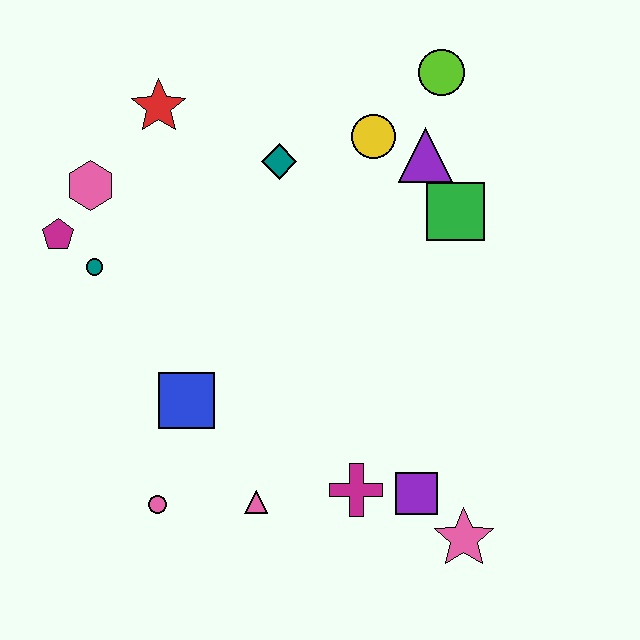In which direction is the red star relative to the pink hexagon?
The red star is above the pink hexagon.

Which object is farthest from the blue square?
The lime circle is farthest from the blue square.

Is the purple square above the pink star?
Yes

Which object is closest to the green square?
The purple triangle is closest to the green square.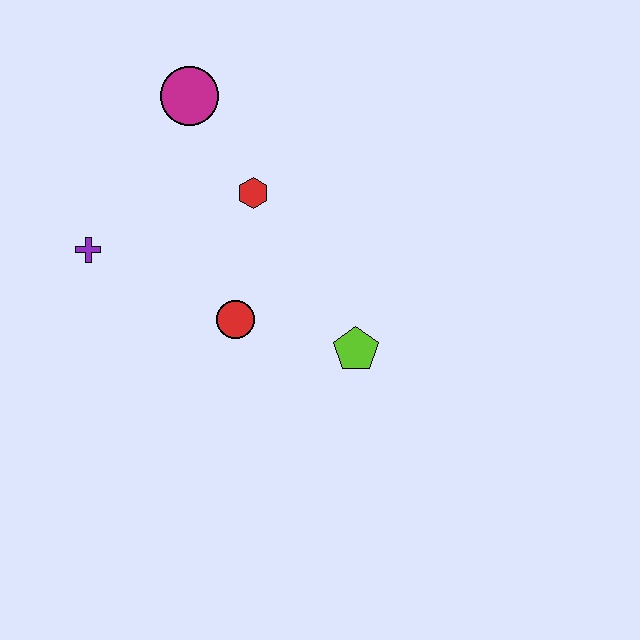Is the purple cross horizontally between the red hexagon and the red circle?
No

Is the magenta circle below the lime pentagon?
No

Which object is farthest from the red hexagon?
The lime pentagon is farthest from the red hexagon.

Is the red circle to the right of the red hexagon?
No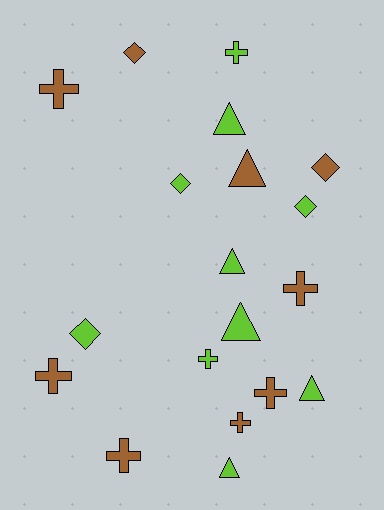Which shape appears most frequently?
Cross, with 8 objects.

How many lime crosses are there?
There are 2 lime crosses.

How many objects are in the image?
There are 19 objects.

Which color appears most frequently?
Lime, with 10 objects.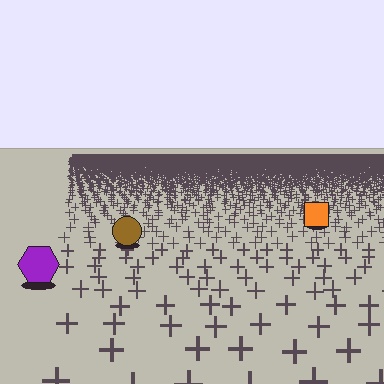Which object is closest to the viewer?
The purple hexagon is closest. The texture marks near it are larger and more spread out.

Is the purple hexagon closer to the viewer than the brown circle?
Yes. The purple hexagon is closer — you can tell from the texture gradient: the ground texture is coarser near it.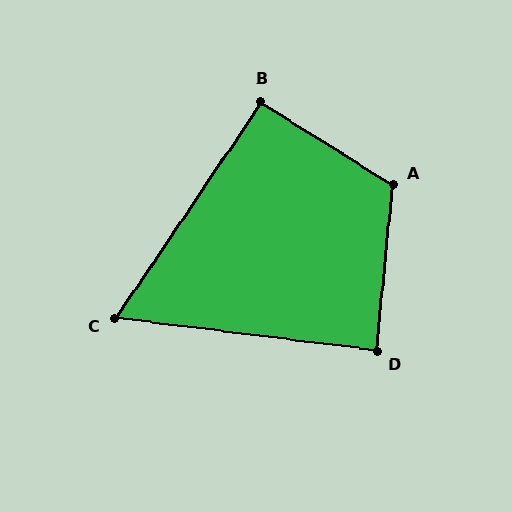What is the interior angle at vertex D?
Approximately 88 degrees (approximately right).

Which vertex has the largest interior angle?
A, at approximately 117 degrees.